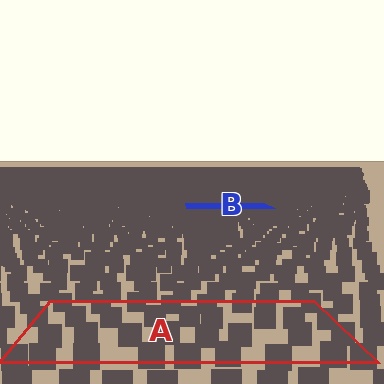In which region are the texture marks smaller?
The texture marks are smaller in region B, because it is farther away.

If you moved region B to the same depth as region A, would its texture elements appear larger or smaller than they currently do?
They would appear larger. At a closer depth, the same texture elements are projected at a bigger on-screen size.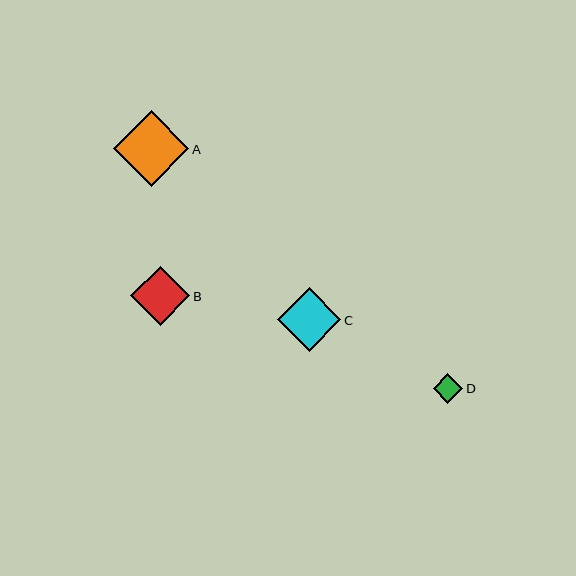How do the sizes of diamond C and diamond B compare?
Diamond C and diamond B are approximately the same size.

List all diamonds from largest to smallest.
From largest to smallest: A, C, B, D.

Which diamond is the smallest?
Diamond D is the smallest with a size of approximately 29 pixels.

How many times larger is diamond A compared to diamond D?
Diamond A is approximately 2.6 times the size of diamond D.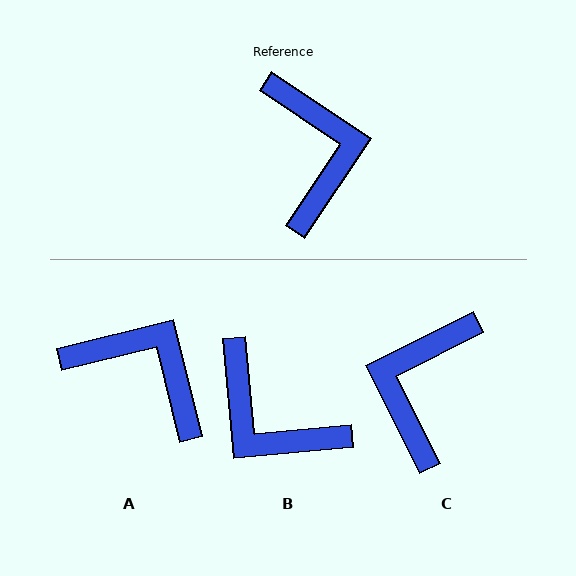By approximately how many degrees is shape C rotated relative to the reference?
Approximately 151 degrees counter-clockwise.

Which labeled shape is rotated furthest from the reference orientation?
C, about 151 degrees away.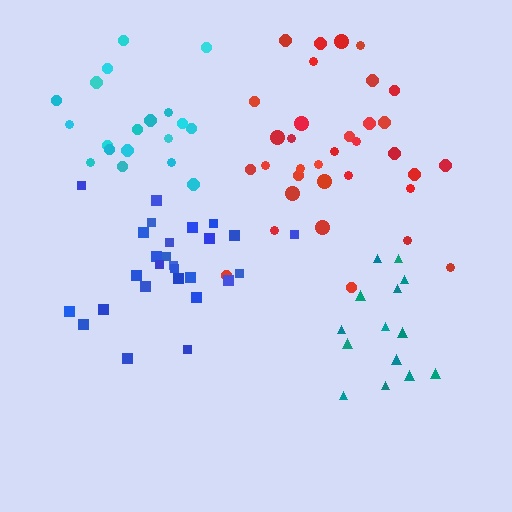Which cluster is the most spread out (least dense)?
Teal.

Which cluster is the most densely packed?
Blue.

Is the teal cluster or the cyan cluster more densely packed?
Cyan.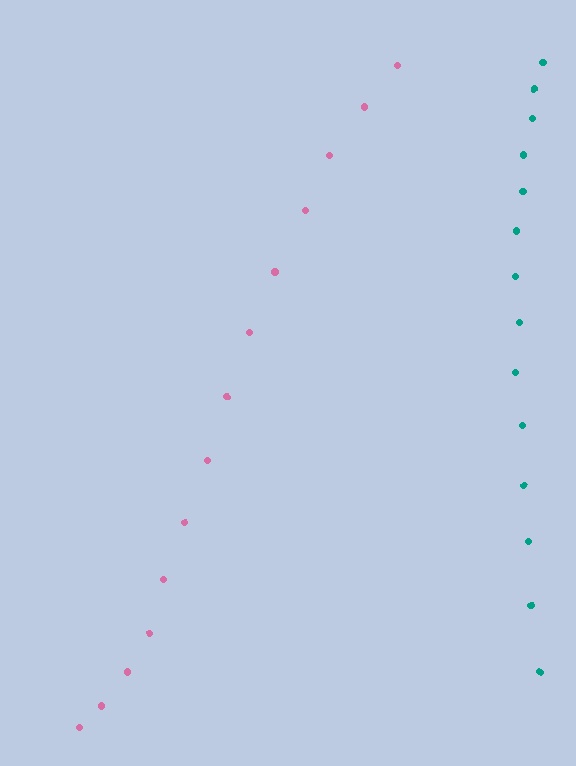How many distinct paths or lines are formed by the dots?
There are 2 distinct paths.